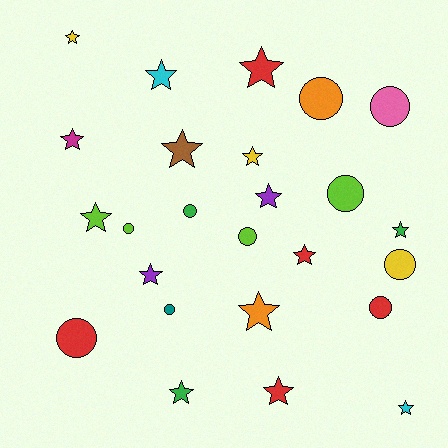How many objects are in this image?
There are 25 objects.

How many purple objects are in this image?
There are 2 purple objects.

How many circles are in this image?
There are 10 circles.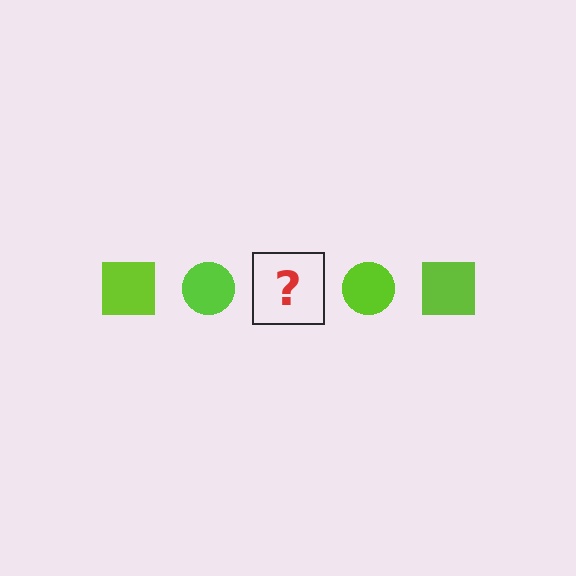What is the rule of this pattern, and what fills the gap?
The rule is that the pattern cycles through square, circle shapes in lime. The gap should be filled with a lime square.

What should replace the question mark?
The question mark should be replaced with a lime square.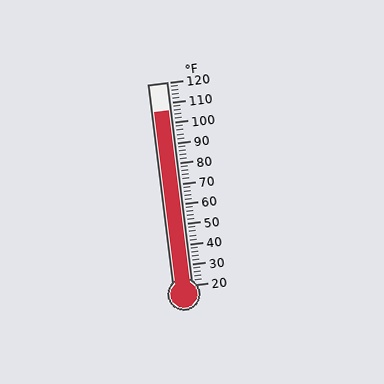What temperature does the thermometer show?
The thermometer shows approximately 106°F.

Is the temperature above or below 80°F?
The temperature is above 80°F.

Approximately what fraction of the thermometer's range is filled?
The thermometer is filled to approximately 85% of its range.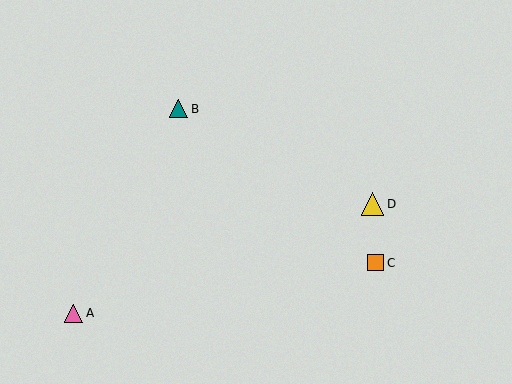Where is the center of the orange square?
The center of the orange square is at (375, 263).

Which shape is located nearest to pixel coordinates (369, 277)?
The orange square (labeled C) at (375, 263) is nearest to that location.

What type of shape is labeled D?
Shape D is a yellow triangle.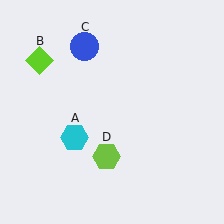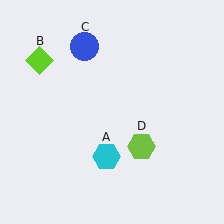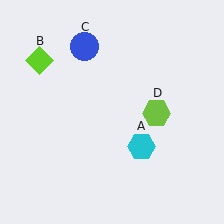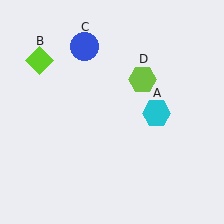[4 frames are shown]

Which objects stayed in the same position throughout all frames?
Lime diamond (object B) and blue circle (object C) remained stationary.